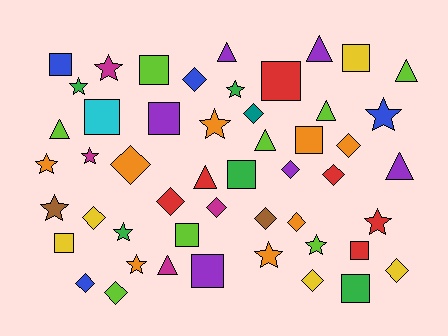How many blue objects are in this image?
There are 4 blue objects.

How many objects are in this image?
There are 50 objects.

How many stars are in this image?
There are 13 stars.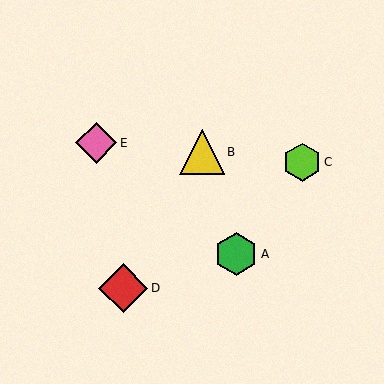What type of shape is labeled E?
Shape E is a pink diamond.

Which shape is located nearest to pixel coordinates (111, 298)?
The red diamond (labeled D) at (123, 288) is nearest to that location.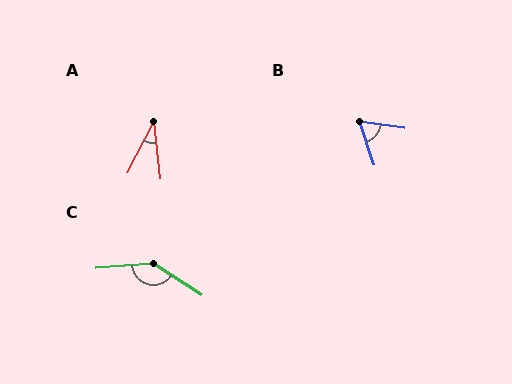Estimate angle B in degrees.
Approximately 63 degrees.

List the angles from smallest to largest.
A (34°), B (63°), C (143°).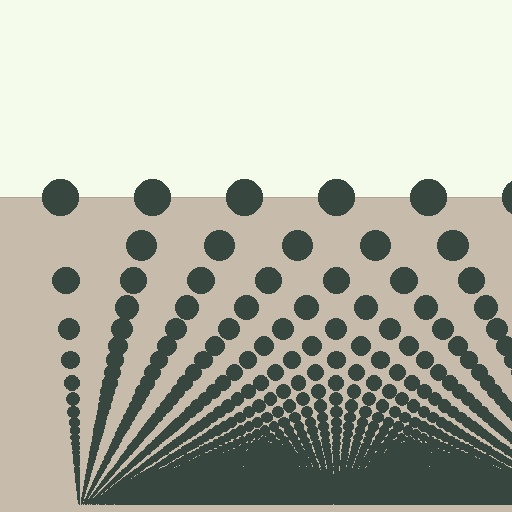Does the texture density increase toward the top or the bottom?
Density increases toward the bottom.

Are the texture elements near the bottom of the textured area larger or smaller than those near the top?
Smaller. The gradient is inverted — elements near the bottom are smaller and denser.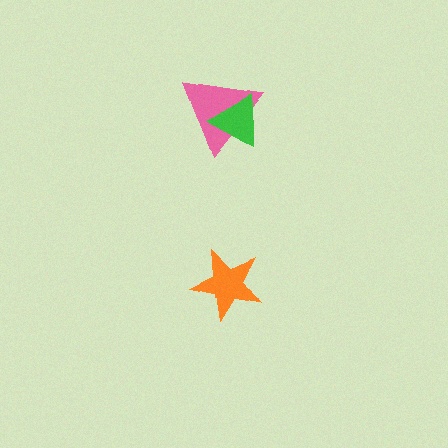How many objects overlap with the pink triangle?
1 object overlaps with the pink triangle.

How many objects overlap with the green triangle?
1 object overlaps with the green triangle.